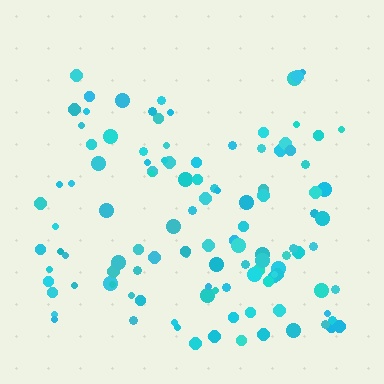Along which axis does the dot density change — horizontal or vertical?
Vertical.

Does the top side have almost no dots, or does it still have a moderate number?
Still a moderate number, just noticeably fewer than the bottom.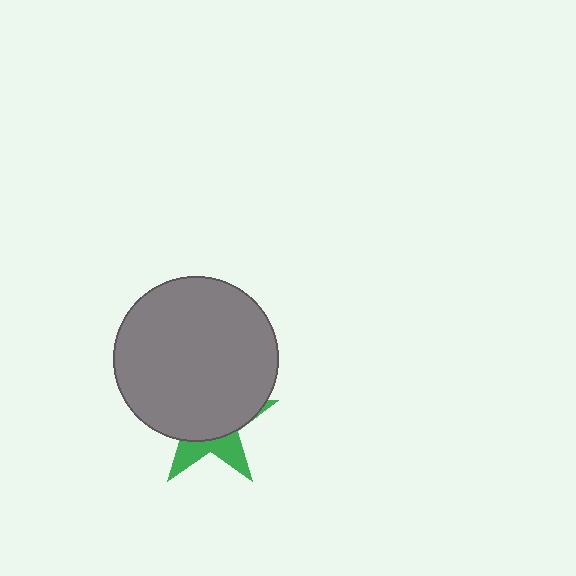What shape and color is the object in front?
The object in front is a gray circle.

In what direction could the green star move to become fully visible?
The green star could move down. That would shift it out from behind the gray circle entirely.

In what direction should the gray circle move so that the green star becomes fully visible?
The gray circle should move up. That is the shortest direction to clear the overlap and leave the green star fully visible.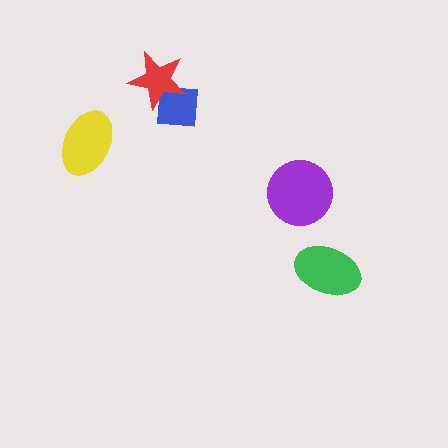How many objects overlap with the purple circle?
0 objects overlap with the purple circle.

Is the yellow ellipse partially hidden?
No, no other shape covers it.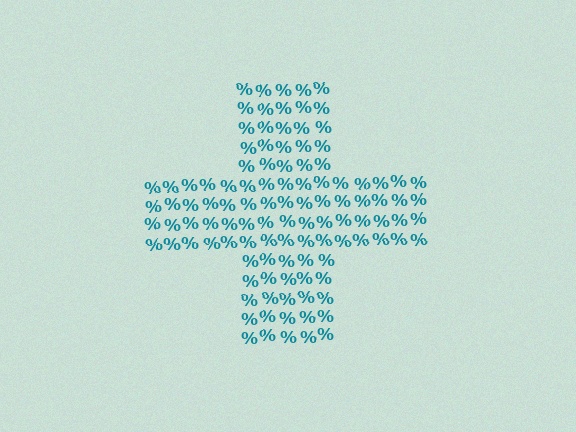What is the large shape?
The large shape is a cross.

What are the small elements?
The small elements are percent signs.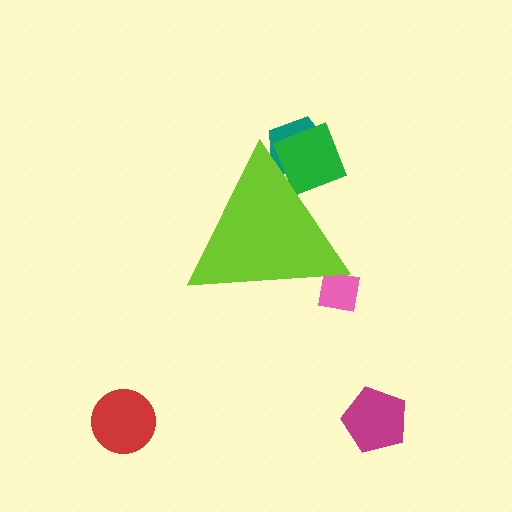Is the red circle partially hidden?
No, the red circle is fully visible.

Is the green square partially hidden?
Yes, the green square is partially hidden behind the lime triangle.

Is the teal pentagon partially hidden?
Yes, the teal pentagon is partially hidden behind the lime triangle.